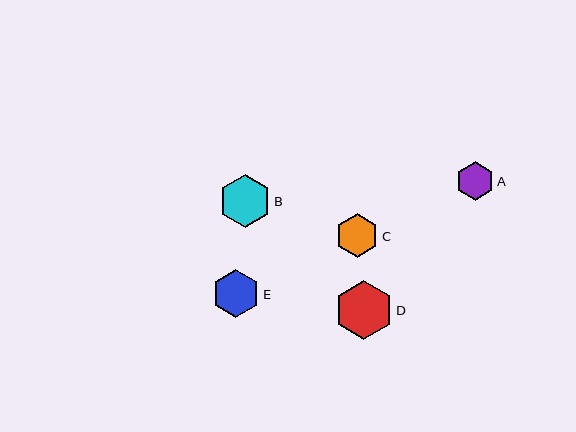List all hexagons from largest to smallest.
From largest to smallest: D, B, E, C, A.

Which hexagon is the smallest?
Hexagon A is the smallest with a size of approximately 38 pixels.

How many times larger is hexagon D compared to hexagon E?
Hexagon D is approximately 1.2 times the size of hexagon E.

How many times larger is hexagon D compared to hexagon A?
Hexagon D is approximately 1.5 times the size of hexagon A.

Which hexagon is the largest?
Hexagon D is the largest with a size of approximately 59 pixels.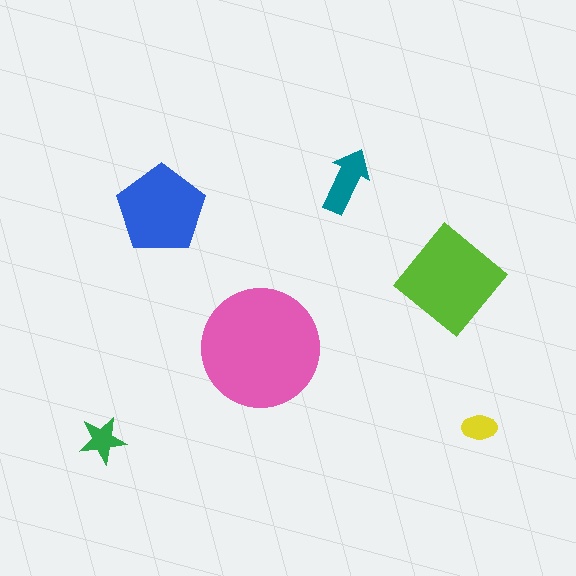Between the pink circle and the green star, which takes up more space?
The pink circle.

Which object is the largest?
The pink circle.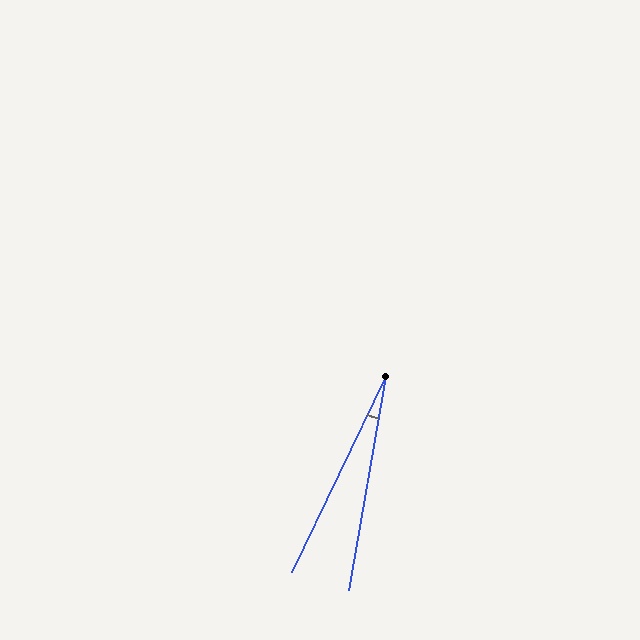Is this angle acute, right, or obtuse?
It is acute.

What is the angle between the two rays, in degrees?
Approximately 16 degrees.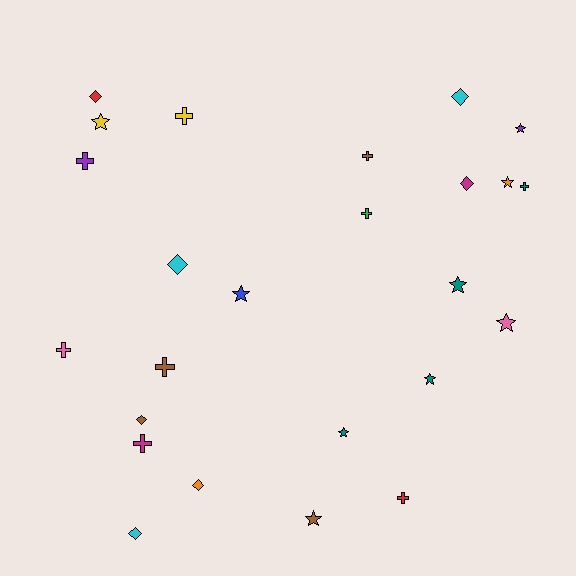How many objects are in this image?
There are 25 objects.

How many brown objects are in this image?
There are 4 brown objects.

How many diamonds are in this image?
There are 7 diamonds.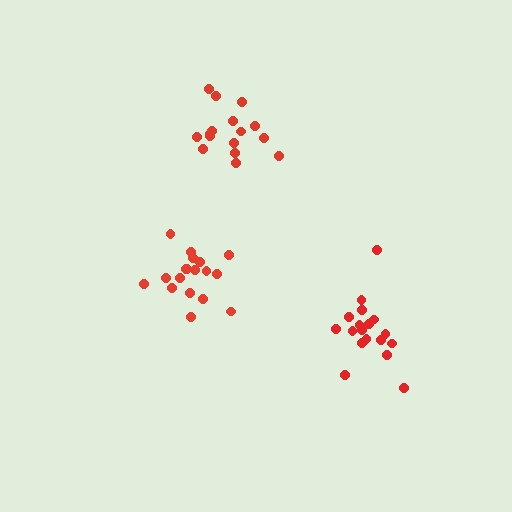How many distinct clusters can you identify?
There are 3 distinct clusters.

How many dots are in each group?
Group 1: 18 dots, Group 2: 16 dots, Group 3: 18 dots (52 total).